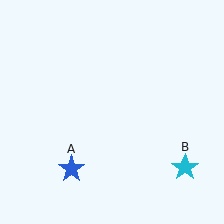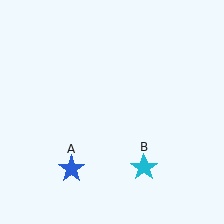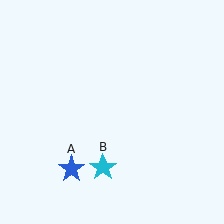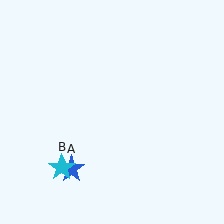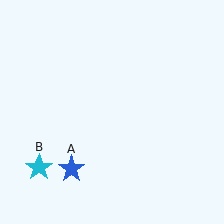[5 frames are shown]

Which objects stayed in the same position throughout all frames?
Blue star (object A) remained stationary.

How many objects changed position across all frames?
1 object changed position: cyan star (object B).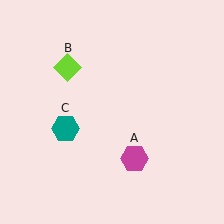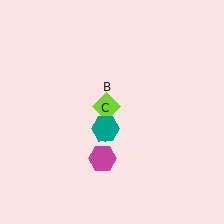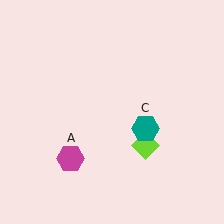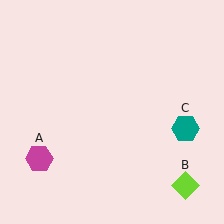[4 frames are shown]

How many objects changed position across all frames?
3 objects changed position: magenta hexagon (object A), lime diamond (object B), teal hexagon (object C).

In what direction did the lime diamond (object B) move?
The lime diamond (object B) moved down and to the right.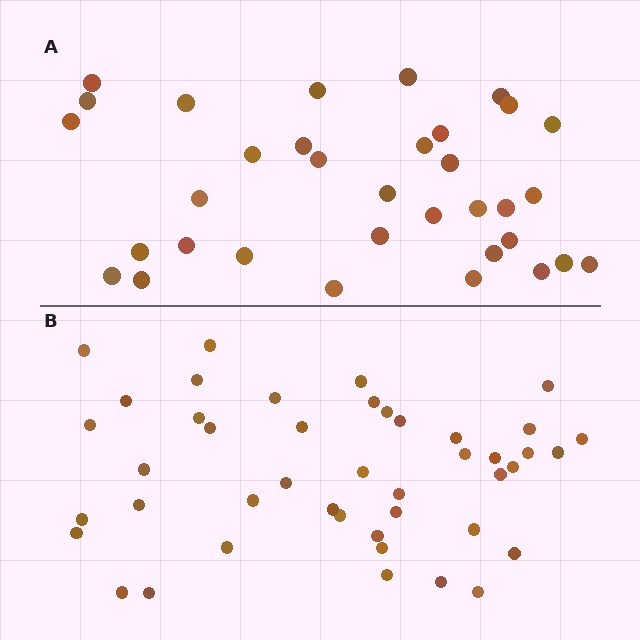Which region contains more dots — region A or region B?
Region B (the bottom region) has more dots.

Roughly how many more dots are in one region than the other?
Region B has roughly 10 or so more dots than region A.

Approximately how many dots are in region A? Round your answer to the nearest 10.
About 30 dots. (The exact count is 34, which rounds to 30.)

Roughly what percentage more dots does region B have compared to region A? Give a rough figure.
About 30% more.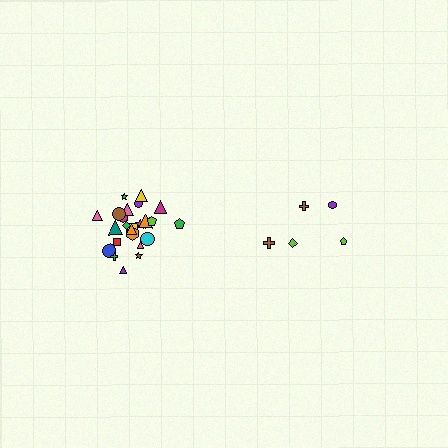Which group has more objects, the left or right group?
The left group.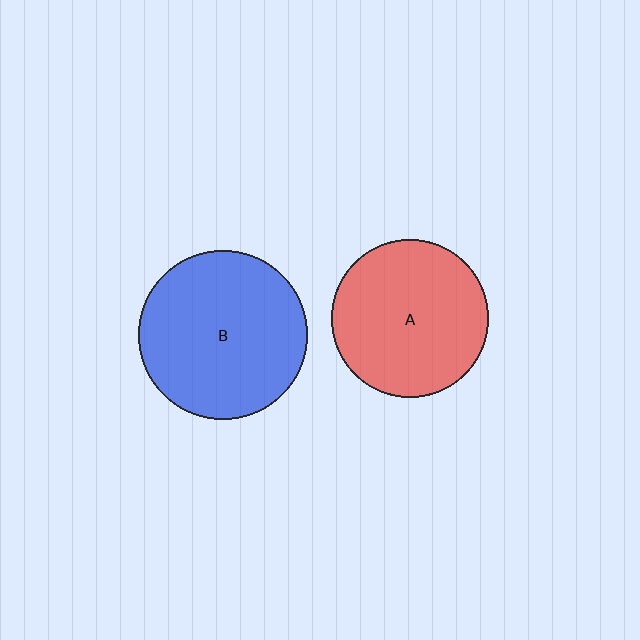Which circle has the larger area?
Circle B (blue).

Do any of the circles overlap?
No, none of the circles overlap.